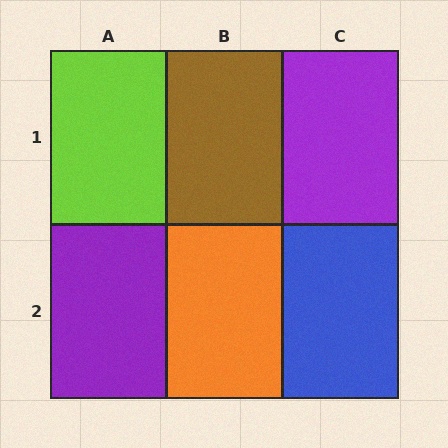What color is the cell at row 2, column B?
Orange.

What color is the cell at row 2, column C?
Blue.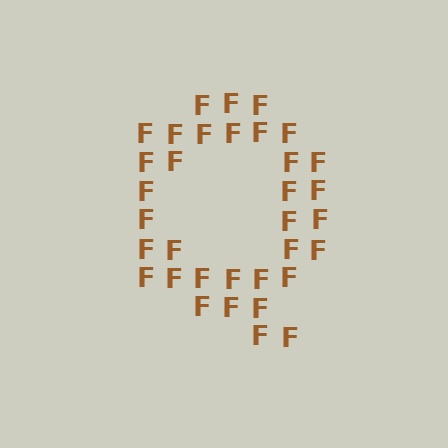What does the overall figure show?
The overall figure shows the letter Q.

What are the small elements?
The small elements are letter F's.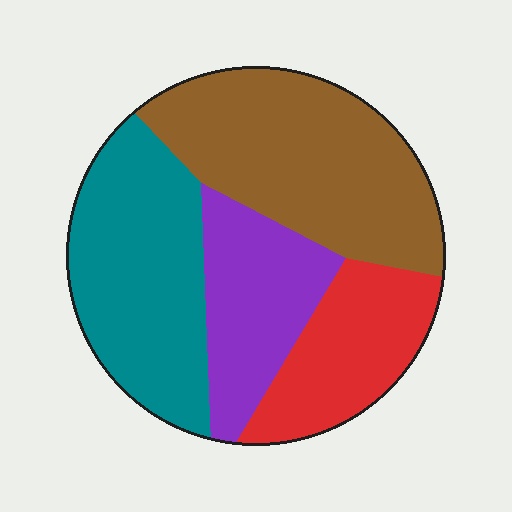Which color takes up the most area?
Brown, at roughly 35%.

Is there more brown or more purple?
Brown.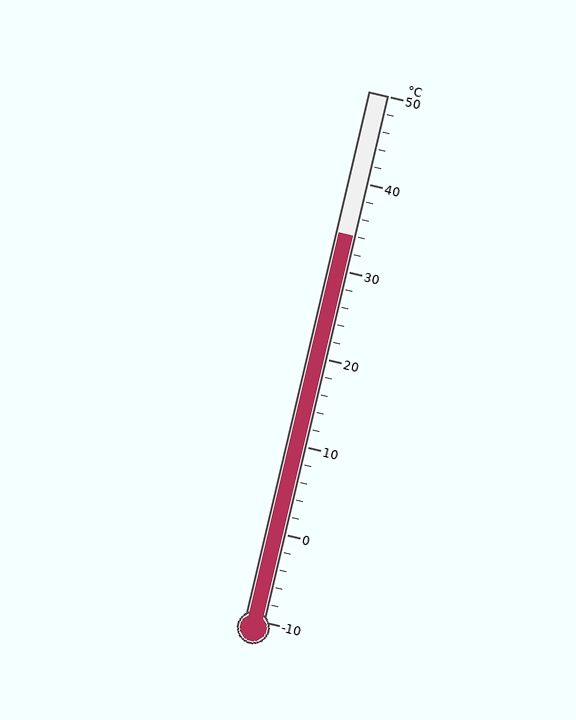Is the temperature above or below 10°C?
The temperature is above 10°C.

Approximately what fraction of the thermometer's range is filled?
The thermometer is filled to approximately 75% of its range.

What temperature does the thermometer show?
The thermometer shows approximately 34°C.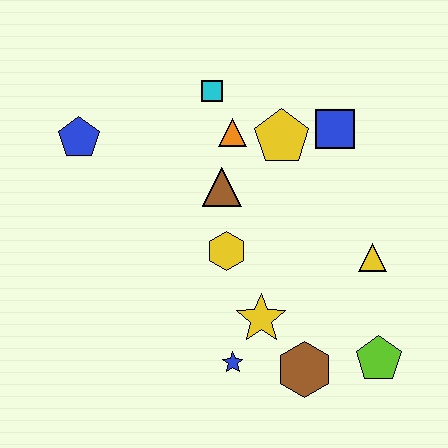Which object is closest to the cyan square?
The orange triangle is closest to the cyan square.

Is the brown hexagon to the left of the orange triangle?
No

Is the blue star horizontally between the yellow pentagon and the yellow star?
No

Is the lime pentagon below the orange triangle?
Yes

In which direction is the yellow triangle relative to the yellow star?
The yellow triangle is to the right of the yellow star.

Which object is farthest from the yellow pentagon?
The lime pentagon is farthest from the yellow pentagon.